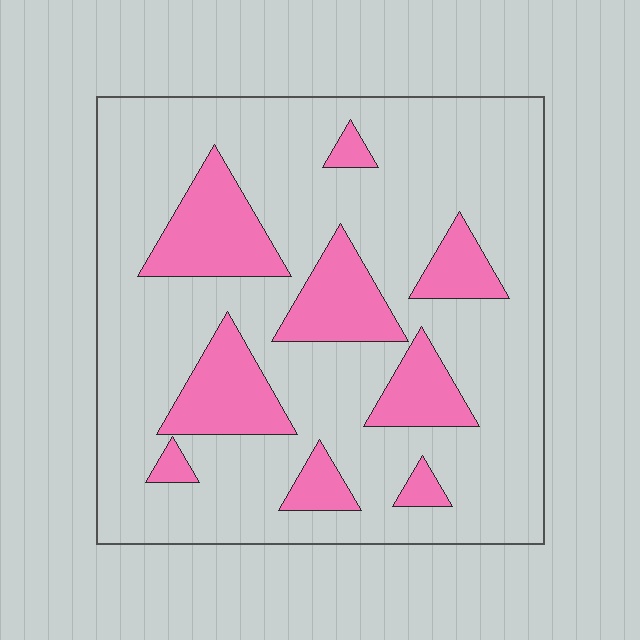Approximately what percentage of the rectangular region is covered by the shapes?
Approximately 25%.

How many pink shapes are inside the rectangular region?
9.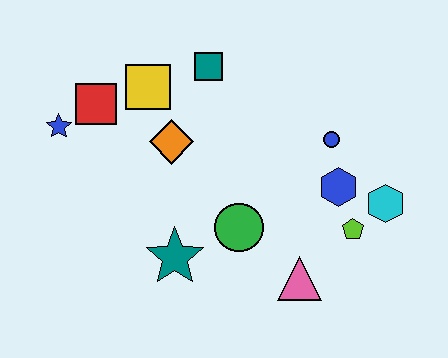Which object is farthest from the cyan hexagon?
The blue star is farthest from the cyan hexagon.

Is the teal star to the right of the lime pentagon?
No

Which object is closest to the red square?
The blue star is closest to the red square.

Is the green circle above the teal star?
Yes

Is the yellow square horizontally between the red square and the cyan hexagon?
Yes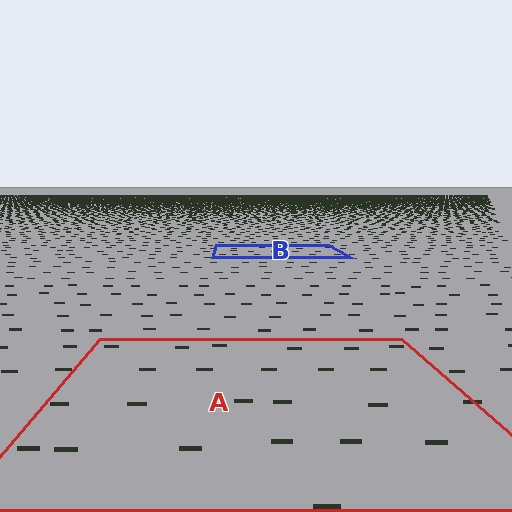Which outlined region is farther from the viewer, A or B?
Region B is farther from the viewer — the texture elements inside it appear smaller and more densely packed.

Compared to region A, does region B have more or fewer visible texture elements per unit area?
Region B has more texture elements per unit area — they are packed more densely because it is farther away.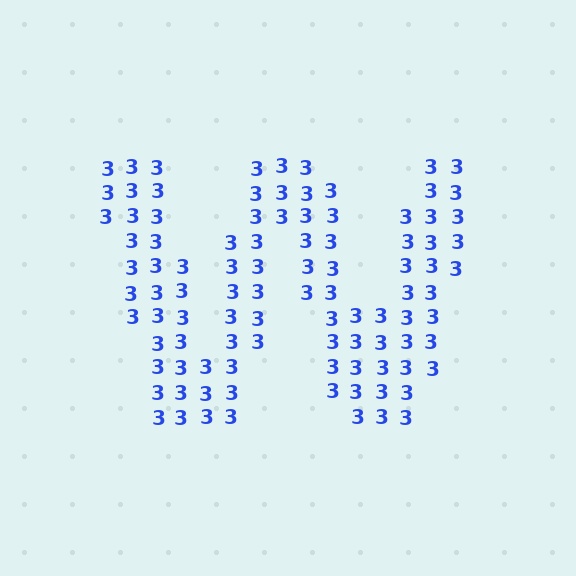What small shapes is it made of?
It is made of small digit 3's.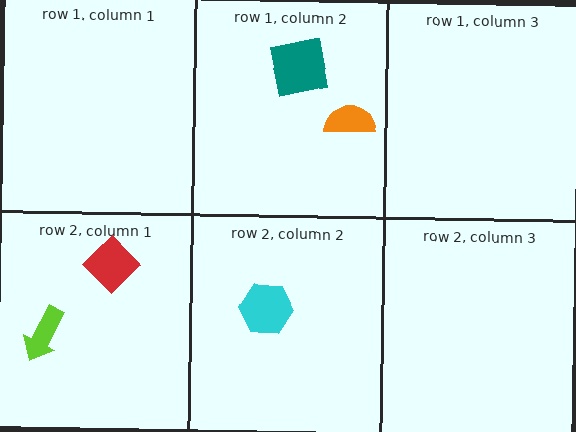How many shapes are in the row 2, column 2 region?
1.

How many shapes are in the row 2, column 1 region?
2.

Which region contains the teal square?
The row 1, column 2 region.